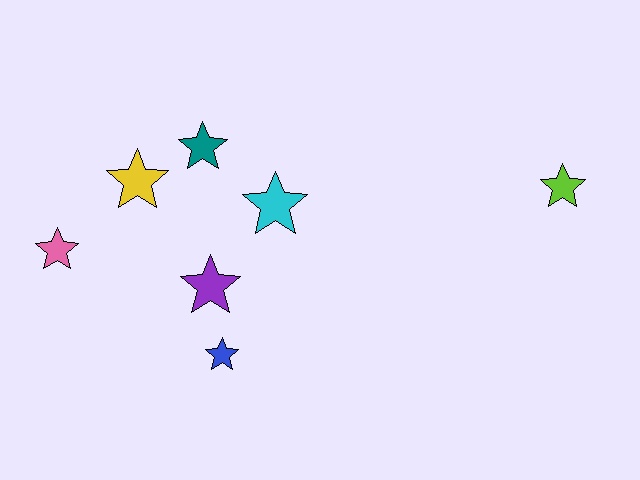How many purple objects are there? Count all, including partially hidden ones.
There is 1 purple object.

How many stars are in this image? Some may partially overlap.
There are 7 stars.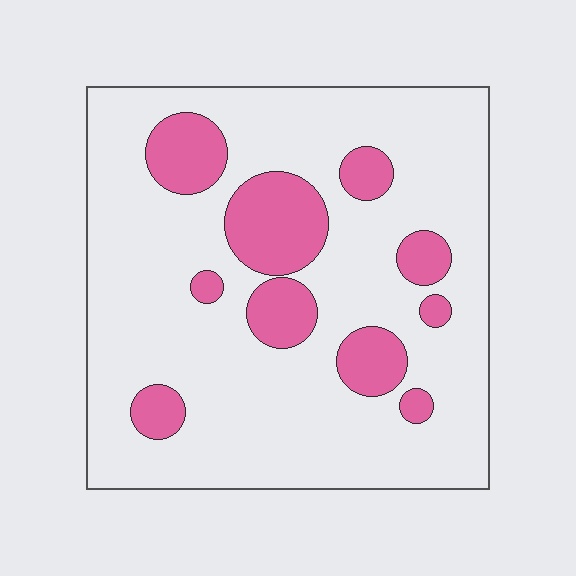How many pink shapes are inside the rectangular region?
10.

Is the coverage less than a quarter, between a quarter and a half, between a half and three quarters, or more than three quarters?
Less than a quarter.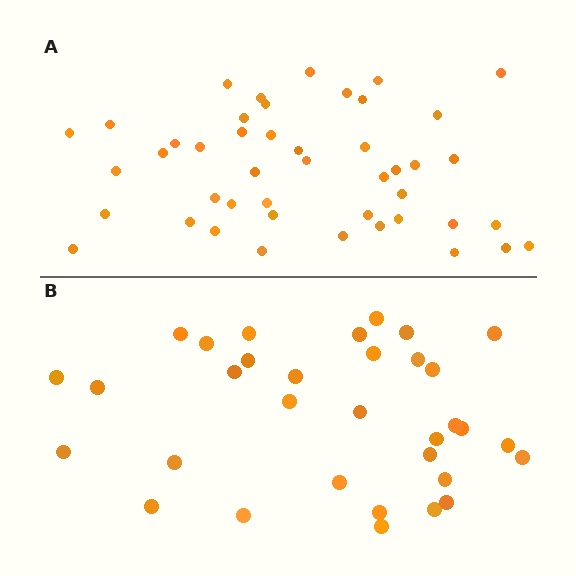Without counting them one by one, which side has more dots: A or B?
Region A (the top region) has more dots.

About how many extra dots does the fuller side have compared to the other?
Region A has roughly 12 or so more dots than region B.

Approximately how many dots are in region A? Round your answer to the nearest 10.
About 40 dots. (The exact count is 45, which rounds to 40.)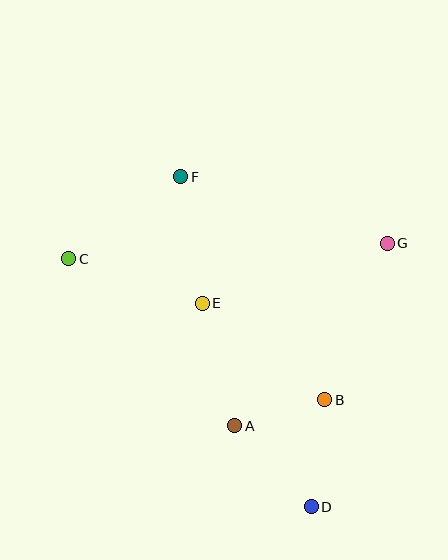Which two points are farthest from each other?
Points D and F are farthest from each other.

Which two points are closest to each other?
Points A and B are closest to each other.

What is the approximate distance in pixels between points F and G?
The distance between F and G is approximately 217 pixels.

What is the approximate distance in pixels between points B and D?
The distance between B and D is approximately 108 pixels.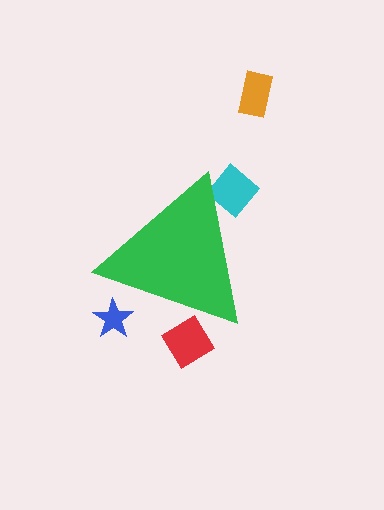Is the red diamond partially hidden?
Yes, the red diamond is partially hidden behind the green triangle.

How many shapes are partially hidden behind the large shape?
3 shapes are partially hidden.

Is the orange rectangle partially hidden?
No, the orange rectangle is fully visible.